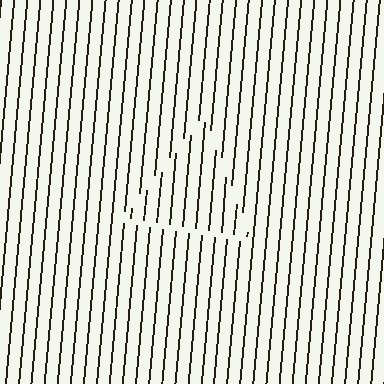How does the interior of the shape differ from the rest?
The interior of the shape contains the same grating, shifted by half a period — the contour is defined by the phase discontinuity where line-ends from the inner and outer gratings abut.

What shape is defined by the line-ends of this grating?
An illusory triangle. The interior of the shape contains the same grating, shifted by half a period — the contour is defined by the phase discontinuity where line-ends from the inner and outer gratings abut.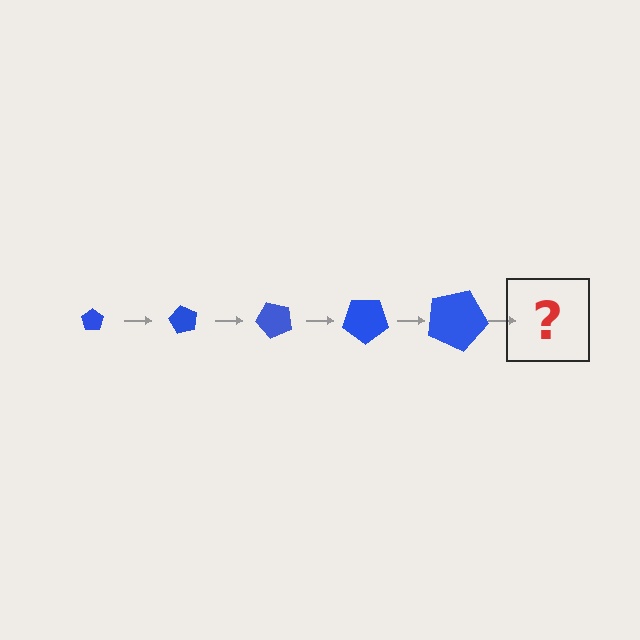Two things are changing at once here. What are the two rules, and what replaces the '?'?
The two rules are that the pentagon grows larger each step and it rotates 60 degrees each step. The '?' should be a pentagon, larger than the previous one and rotated 300 degrees from the start.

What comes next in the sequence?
The next element should be a pentagon, larger than the previous one and rotated 300 degrees from the start.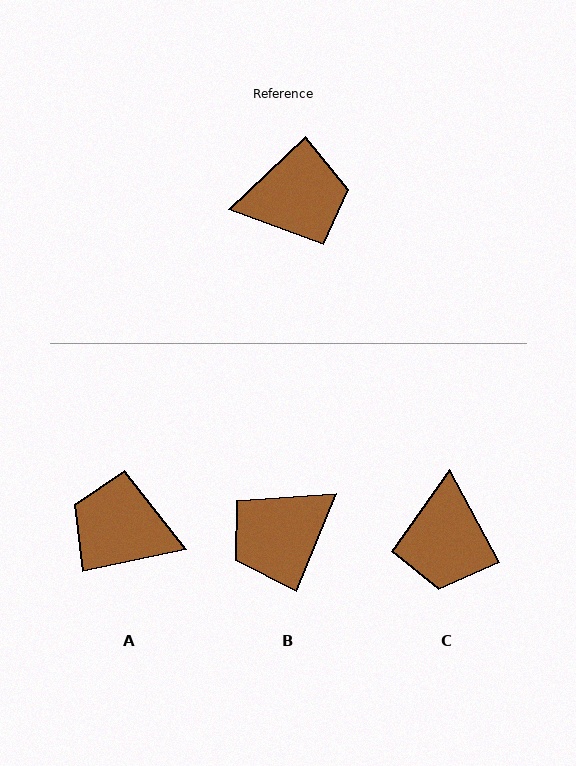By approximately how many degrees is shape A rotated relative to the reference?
Approximately 148 degrees counter-clockwise.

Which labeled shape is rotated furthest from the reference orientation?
B, about 156 degrees away.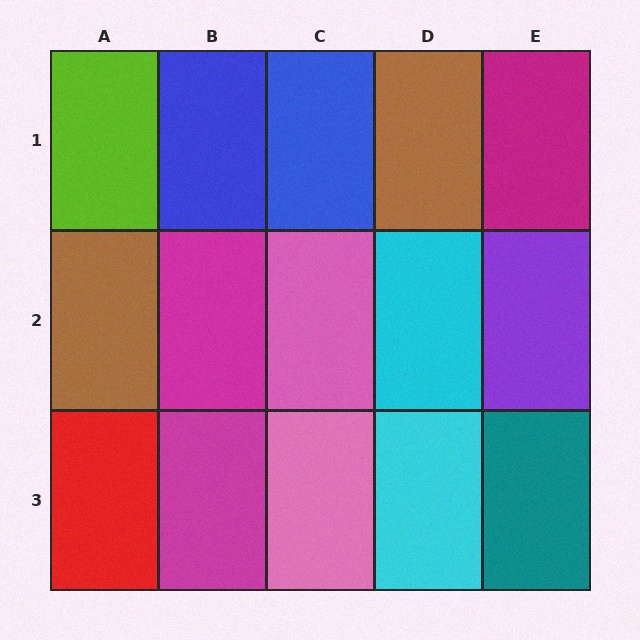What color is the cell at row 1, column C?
Blue.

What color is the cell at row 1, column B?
Blue.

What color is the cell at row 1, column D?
Brown.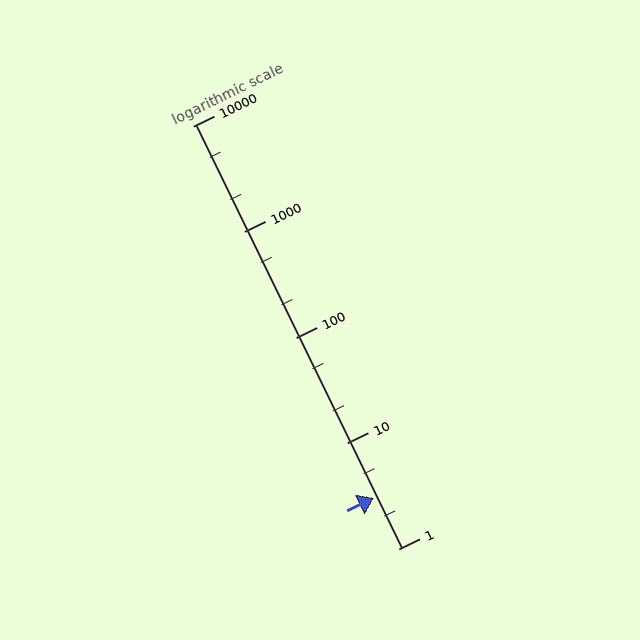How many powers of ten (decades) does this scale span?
The scale spans 4 decades, from 1 to 10000.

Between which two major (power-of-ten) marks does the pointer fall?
The pointer is between 1 and 10.